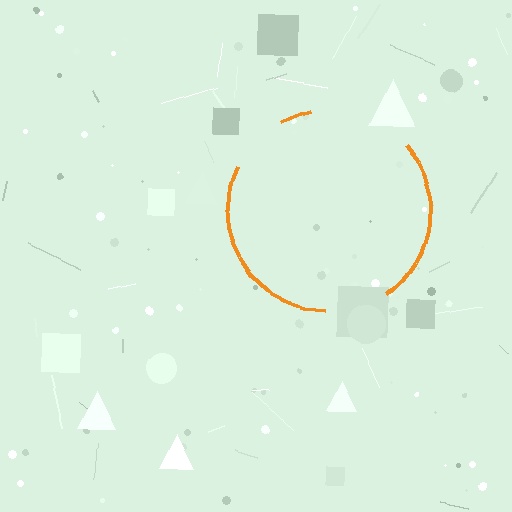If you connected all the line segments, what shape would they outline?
They would outline a circle.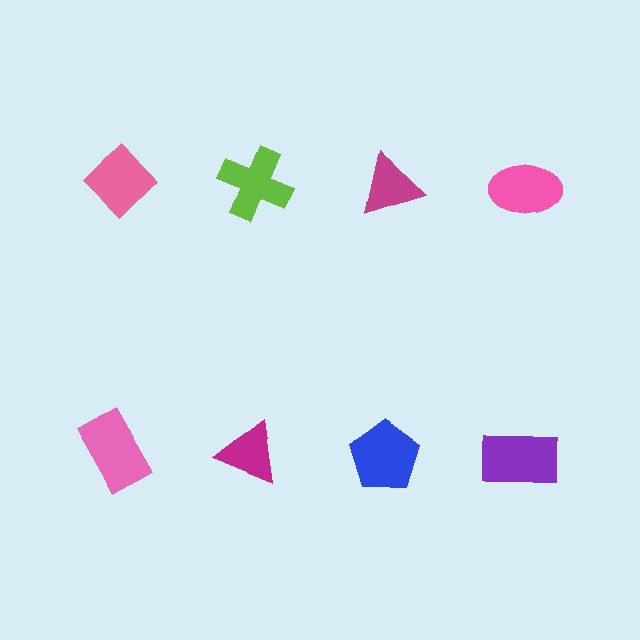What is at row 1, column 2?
A lime cross.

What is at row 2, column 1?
A pink rectangle.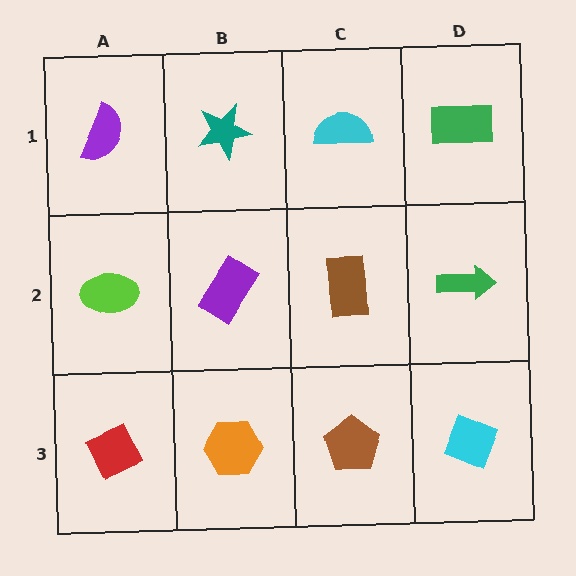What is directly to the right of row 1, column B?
A cyan semicircle.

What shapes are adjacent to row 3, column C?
A brown rectangle (row 2, column C), an orange hexagon (row 3, column B), a cyan diamond (row 3, column D).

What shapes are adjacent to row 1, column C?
A brown rectangle (row 2, column C), a teal star (row 1, column B), a green rectangle (row 1, column D).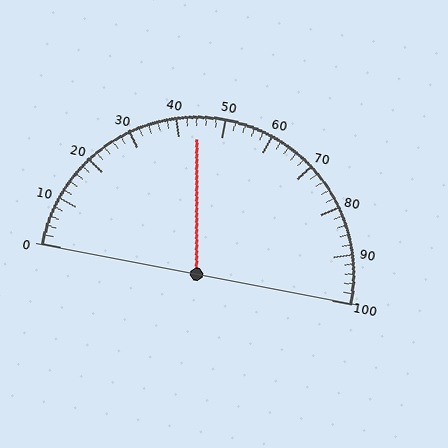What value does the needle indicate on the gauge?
The needle indicates approximately 44.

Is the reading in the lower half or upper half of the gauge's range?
The reading is in the lower half of the range (0 to 100).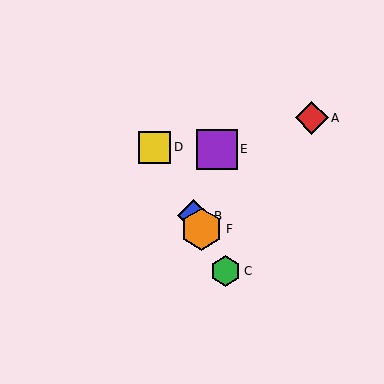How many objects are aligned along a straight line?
4 objects (B, C, D, F) are aligned along a straight line.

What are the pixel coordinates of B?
Object B is at (194, 216).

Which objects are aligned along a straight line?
Objects B, C, D, F are aligned along a straight line.